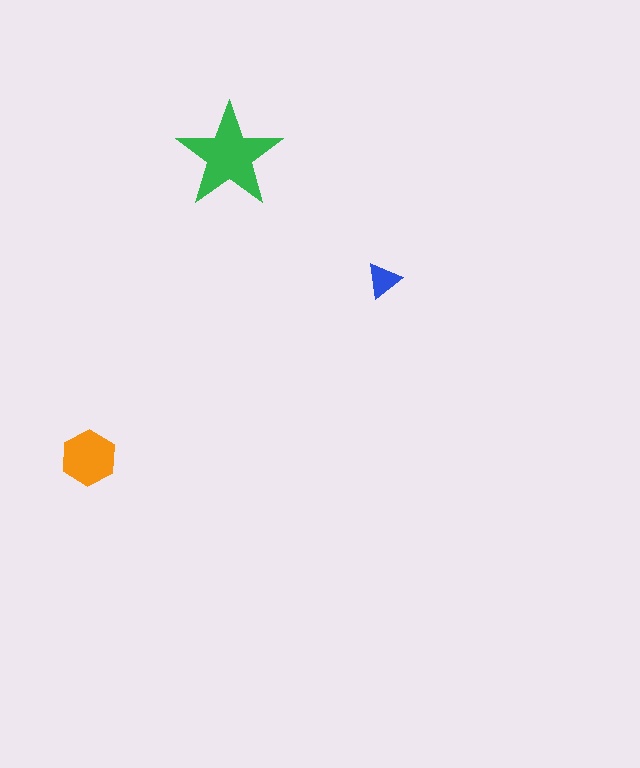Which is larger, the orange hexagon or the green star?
The green star.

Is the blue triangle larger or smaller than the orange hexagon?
Smaller.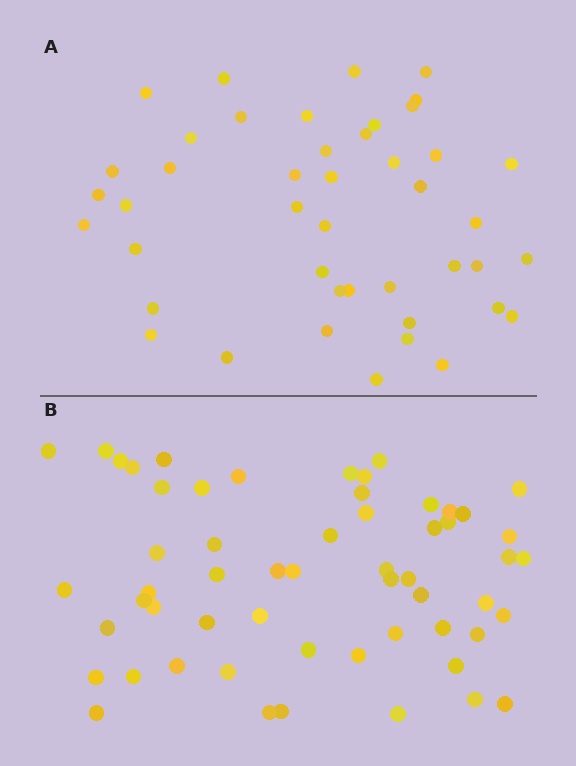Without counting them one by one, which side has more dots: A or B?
Region B (the bottom region) has more dots.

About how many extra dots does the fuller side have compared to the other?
Region B has approximately 15 more dots than region A.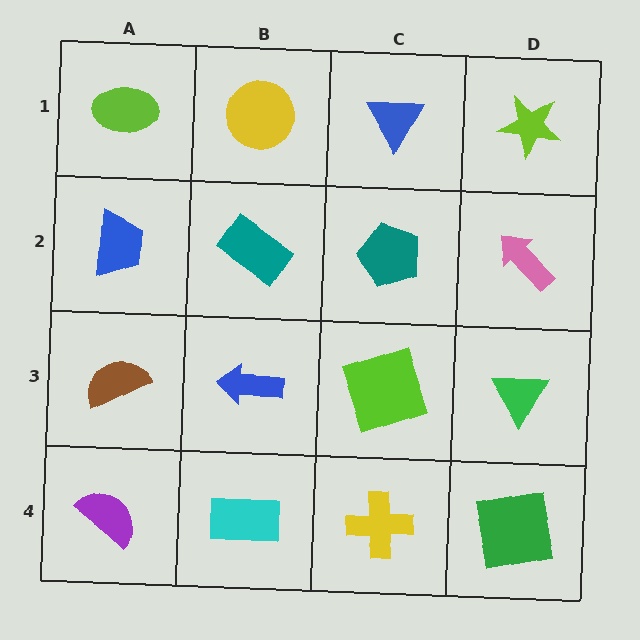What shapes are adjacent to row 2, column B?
A yellow circle (row 1, column B), a blue arrow (row 3, column B), a blue trapezoid (row 2, column A), a teal pentagon (row 2, column C).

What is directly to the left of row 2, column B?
A blue trapezoid.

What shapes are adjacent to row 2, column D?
A lime star (row 1, column D), a green triangle (row 3, column D), a teal pentagon (row 2, column C).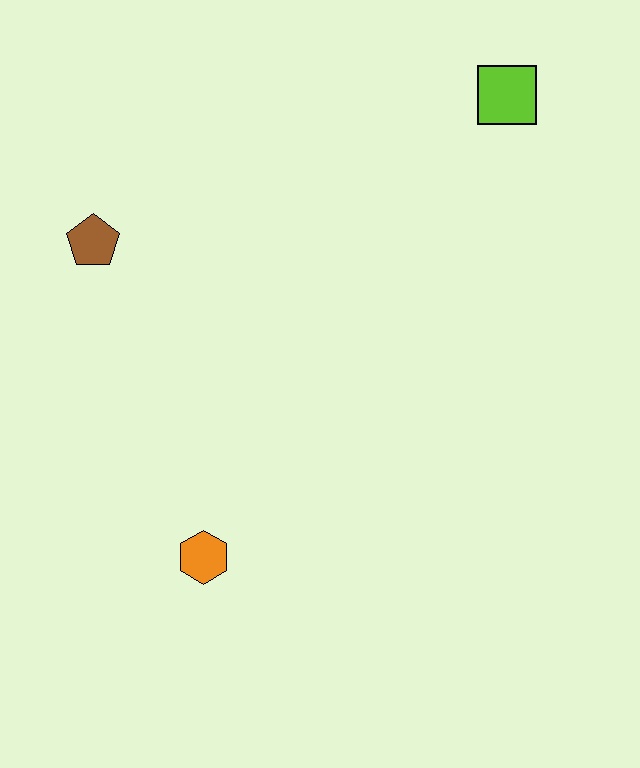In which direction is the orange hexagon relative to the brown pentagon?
The orange hexagon is below the brown pentagon.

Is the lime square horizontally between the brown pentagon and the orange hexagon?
No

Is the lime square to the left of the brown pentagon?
No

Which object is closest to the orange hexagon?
The brown pentagon is closest to the orange hexagon.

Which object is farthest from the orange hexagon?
The lime square is farthest from the orange hexagon.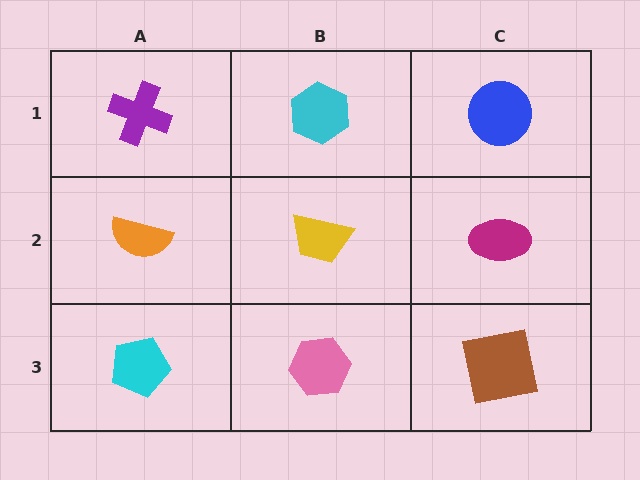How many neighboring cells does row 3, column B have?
3.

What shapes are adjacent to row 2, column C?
A blue circle (row 1, column C), a brown square (row 3, column C), a yellow trapezoid (row 2, column B).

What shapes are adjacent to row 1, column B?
A yellow trapezoid (row 2, column B), a purple cross (row 1, column A), a blue circle (row 1, column C).